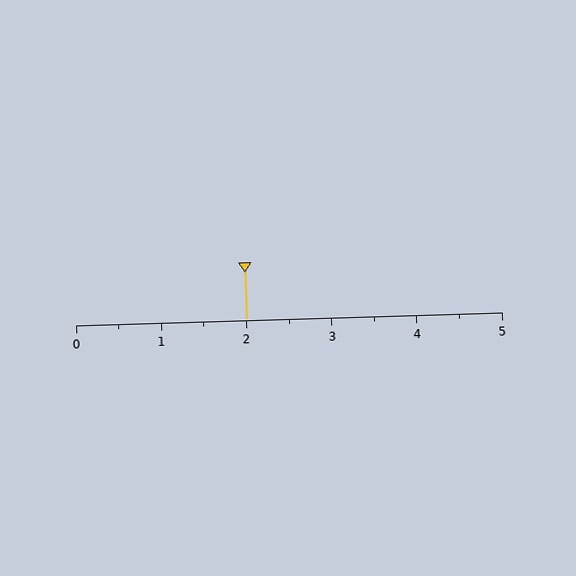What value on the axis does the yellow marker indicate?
The marker indicates approximately 2.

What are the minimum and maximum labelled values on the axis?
The axis runs from 0 to 5.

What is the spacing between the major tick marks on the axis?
The major ticks are spaced 1 apart.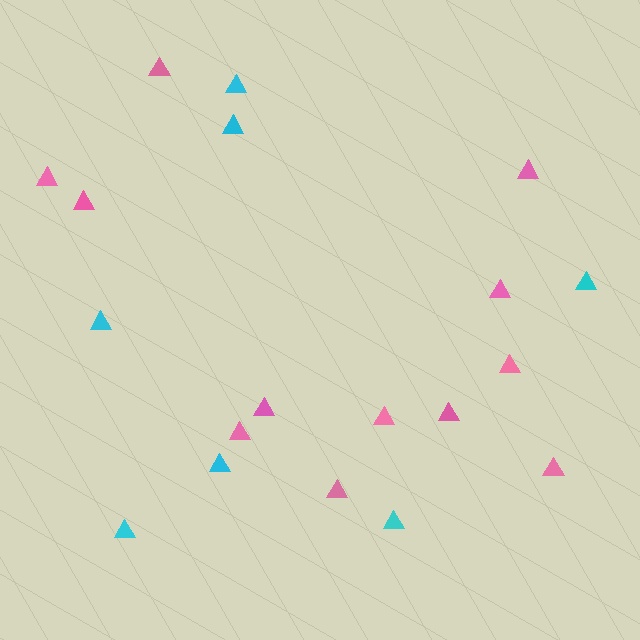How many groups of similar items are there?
There are 2 groups: one group of pink triangles (12) and one group of cyan triangles (7).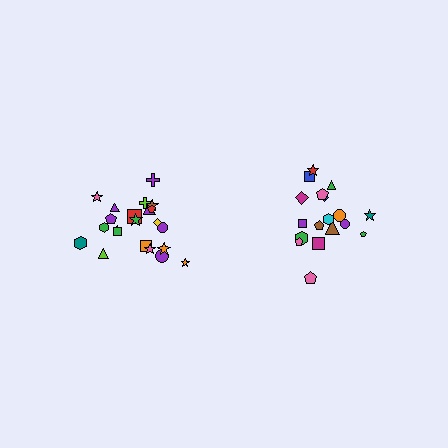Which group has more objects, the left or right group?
The left group.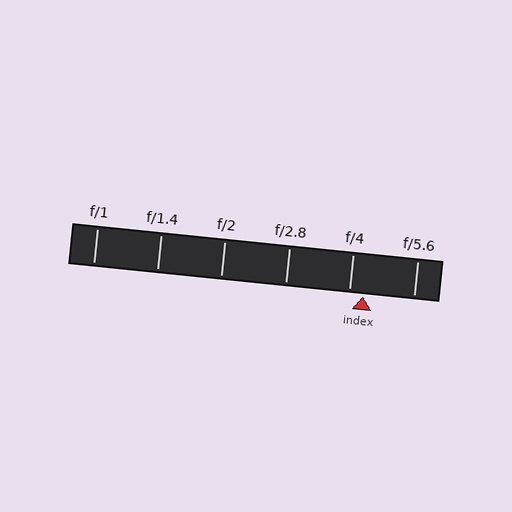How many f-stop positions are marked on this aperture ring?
There are 6 f-stop positions marked.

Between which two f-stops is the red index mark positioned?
The index mark is between f/4 and f/5.6.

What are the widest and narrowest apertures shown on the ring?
The widest aperture shown is f/1 and the narrowest is f/5.6.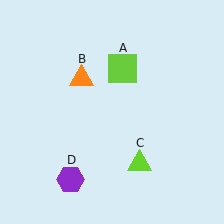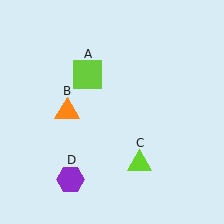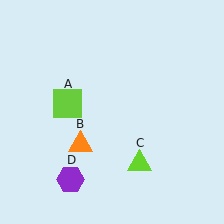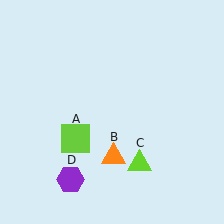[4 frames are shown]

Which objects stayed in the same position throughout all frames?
Lime triangle (object C) and purple hexagon (object D) remained stationary.